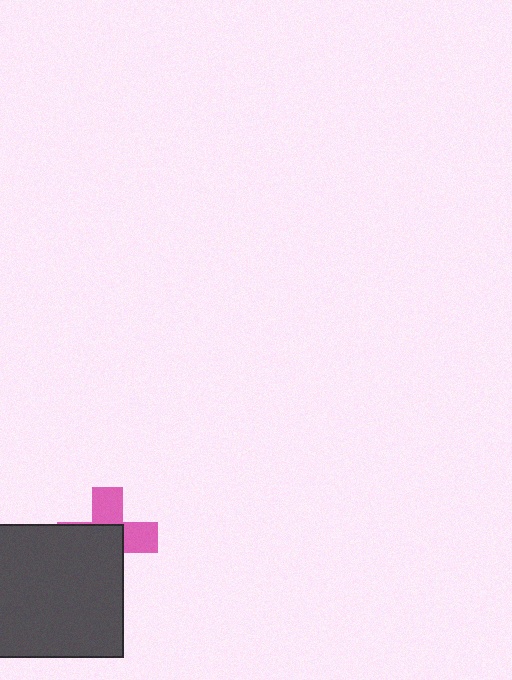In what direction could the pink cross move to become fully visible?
The pink cross could move toward the upper-right. That would shift it out from behind the dark gray square entirely.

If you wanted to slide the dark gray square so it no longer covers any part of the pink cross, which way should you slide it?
Slide it toward the lower-left — that is the most direct way to separate the two shapes.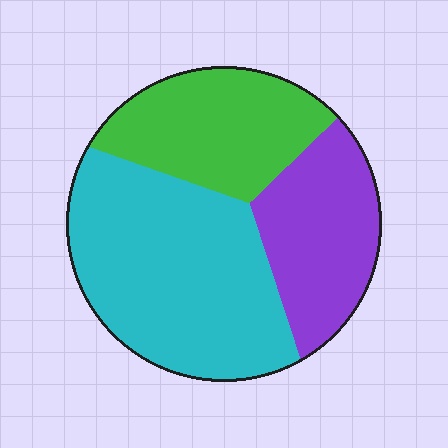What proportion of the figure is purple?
Purple takes up about one quarter (1/4) of the figure.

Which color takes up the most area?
Cyan, at roughly 50%.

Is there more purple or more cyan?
Cyan.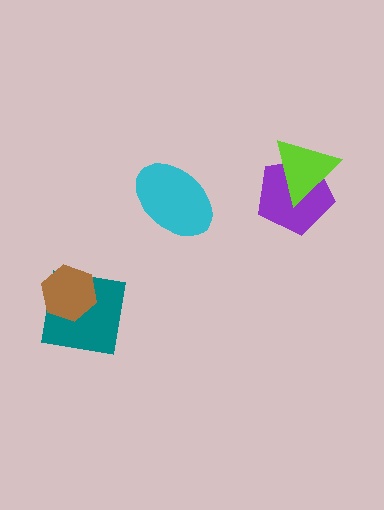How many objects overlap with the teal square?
1 object overlaps with the teal square.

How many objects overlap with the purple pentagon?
1 object overlaps with the purple pentagon.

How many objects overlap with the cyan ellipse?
0 objects overlap with the cyan ellipse.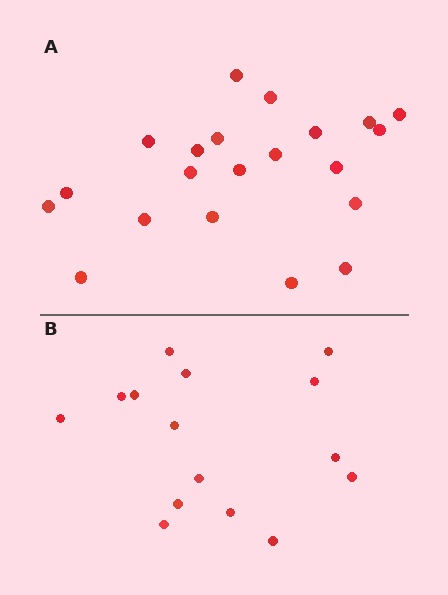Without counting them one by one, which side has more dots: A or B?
Region A (the top region) has more dots.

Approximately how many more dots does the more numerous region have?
Region A has about 6 more dots than region B.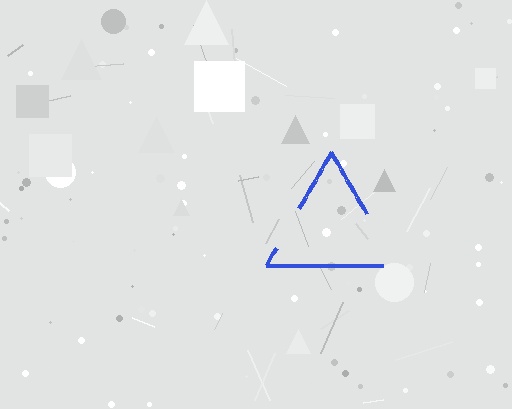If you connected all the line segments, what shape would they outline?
They would outline a triangle.